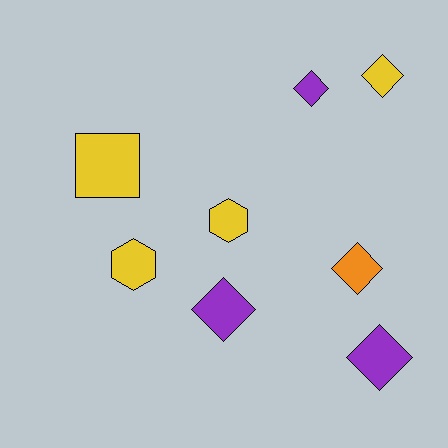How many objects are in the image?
There are 8 objects.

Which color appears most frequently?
Yellow, with 4 objects.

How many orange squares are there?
There are no orange squares.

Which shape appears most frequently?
Diamond, with 5 objects.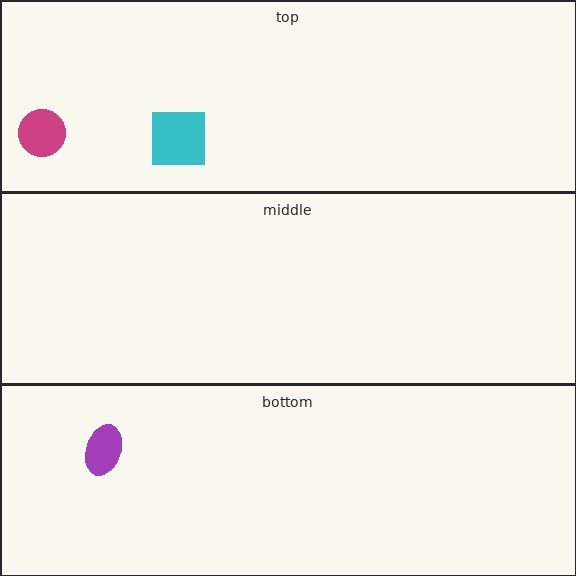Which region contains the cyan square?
The top region.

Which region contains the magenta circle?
The top region.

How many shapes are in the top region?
2.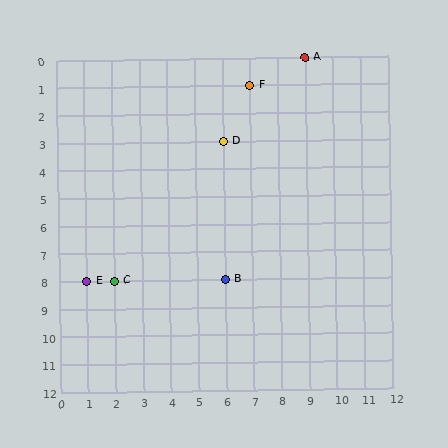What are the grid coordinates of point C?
Point C is at grid coordinates (2, 8).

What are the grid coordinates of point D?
Point D is at grid coordinates (6, 3).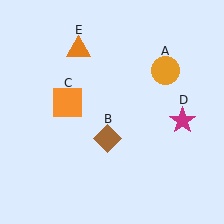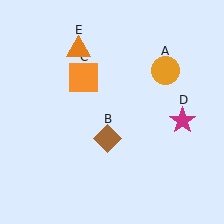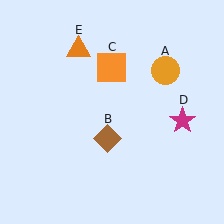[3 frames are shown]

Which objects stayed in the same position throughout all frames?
Orange circle (object A) and brown diamond (object B) and magenta star (object D) and orange triangle (object E) remained stationary.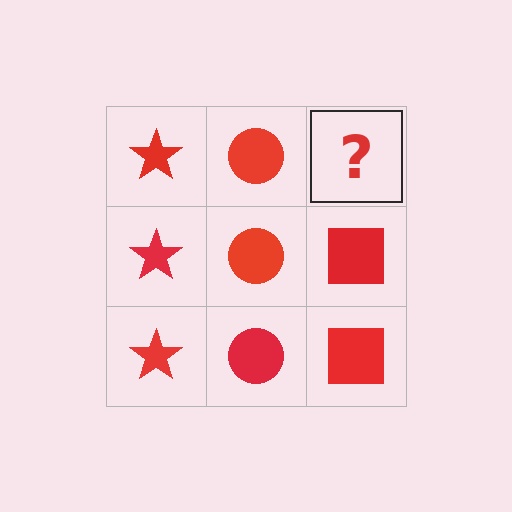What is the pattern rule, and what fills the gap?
The rule is that each column has a consistent shape. The gap should be filled with a red square.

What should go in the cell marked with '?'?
The missing cell should contain a red square.